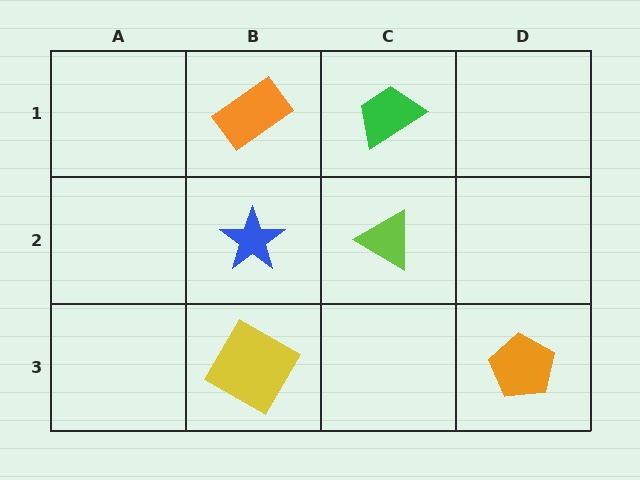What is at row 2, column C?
A lime triangle.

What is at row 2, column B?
A blue star.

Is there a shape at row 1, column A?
No, that cell is empty.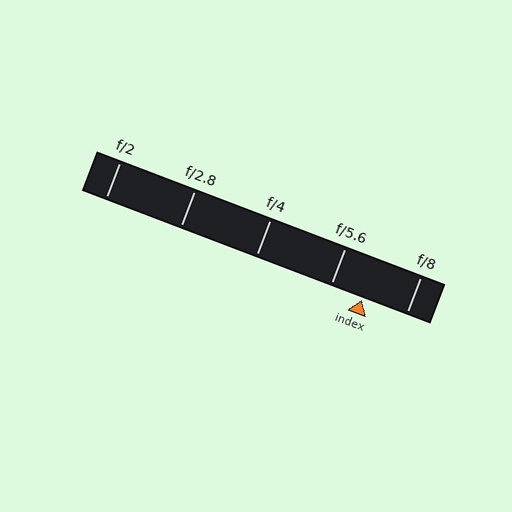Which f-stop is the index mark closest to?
The index mark is closest to f/5.6.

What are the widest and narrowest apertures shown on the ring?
The widest aperture shown is f/2 and the narrowest is f/8.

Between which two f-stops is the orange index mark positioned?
The index mark is between f/5.6 and f/8.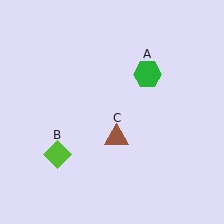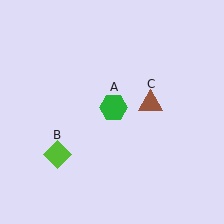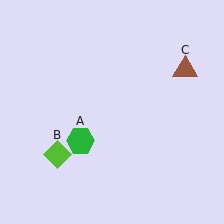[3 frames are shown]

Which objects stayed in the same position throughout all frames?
Lime diamond (object B) remained stationary.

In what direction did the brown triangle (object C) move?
The brown triangle (object C) moved up and to the right.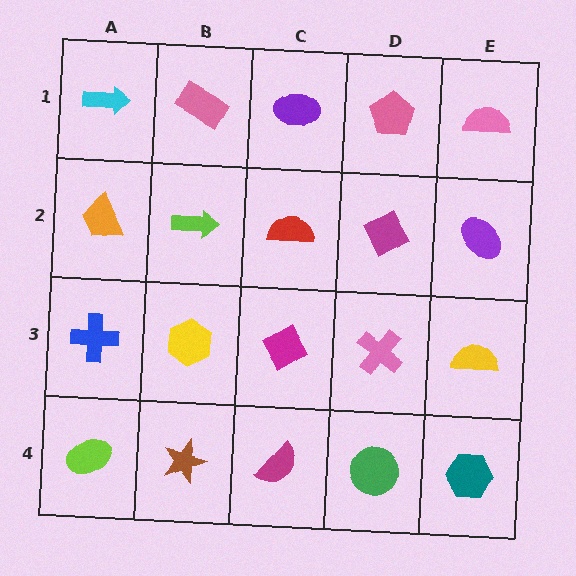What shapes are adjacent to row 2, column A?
A cyan arrow (row 1, column A), a blue cross (row 3, column A), a lime arrow (row 2, column B).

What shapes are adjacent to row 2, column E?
A pink semicircle (row 1, column E), a yellow semicircle (row 3, column E), a magenta diamond (row 2, column D).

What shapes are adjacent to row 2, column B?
A pink rectangle (row 1, column B), a yellow hexagon (row 3, column B), an orange trapezoid (row 2, column A), a red semicircle (row 2, column C).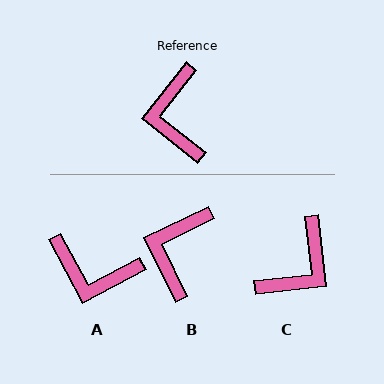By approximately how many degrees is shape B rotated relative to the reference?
Approximately 26 degrees clockwise.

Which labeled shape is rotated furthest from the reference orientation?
C, about 135 degrees away.